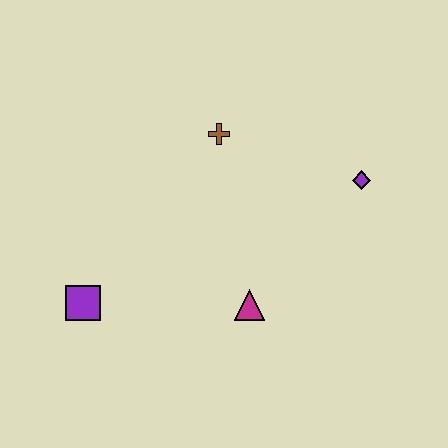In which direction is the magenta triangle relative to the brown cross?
The magenta triangle is below the brown cross.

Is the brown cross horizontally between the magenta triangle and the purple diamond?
No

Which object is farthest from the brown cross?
The purple square is farthest from the brown cross.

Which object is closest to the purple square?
The magenta triangle is closest to the purple square.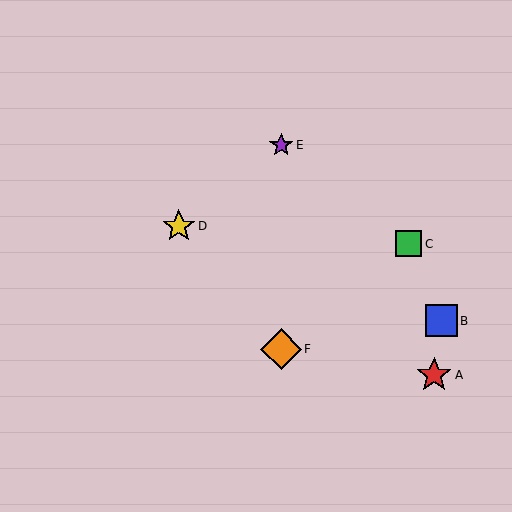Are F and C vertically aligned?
No, F is at x≈281 and C is at x≈409.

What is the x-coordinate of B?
Object B is at x≈442.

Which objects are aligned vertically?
Objects E, F are aligned vertically.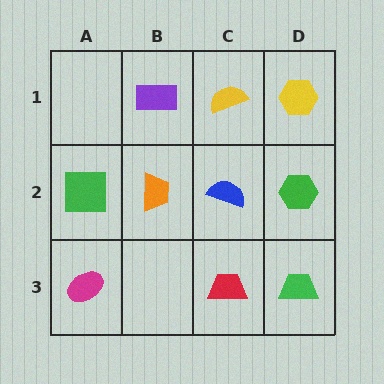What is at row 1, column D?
A yellow hexagon.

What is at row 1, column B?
A purple rectangle.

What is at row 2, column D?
A green hexagon.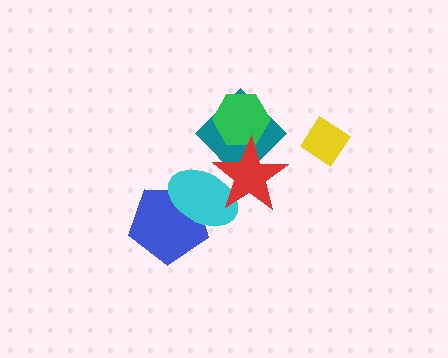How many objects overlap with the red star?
3 objects overlap with the red star.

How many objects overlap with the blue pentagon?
1 object overlaps with the blue pentagon.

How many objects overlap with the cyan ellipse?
3 objects overlap with the cyan ellipse.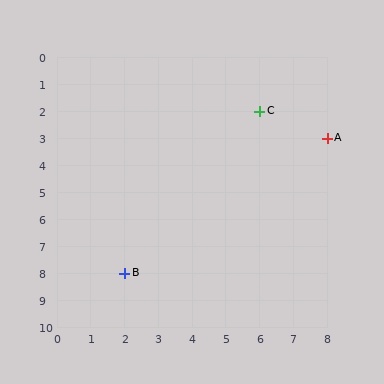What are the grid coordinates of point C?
Point C is at grid coordinates (6, 2).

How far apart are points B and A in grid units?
Points B and A are 6 columns and 5 rows apart (about 7.8 grid units diagonally).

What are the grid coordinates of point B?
Point B is at grid coordinates (2, 8).